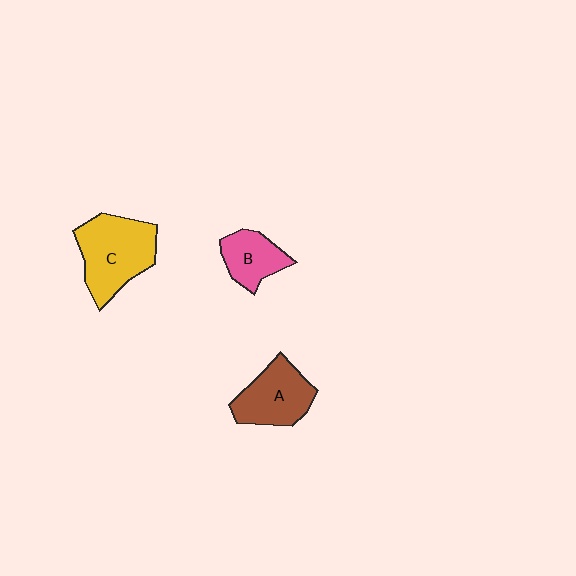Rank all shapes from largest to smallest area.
From largest to smallest: C (yellow), A (brown), B (pink).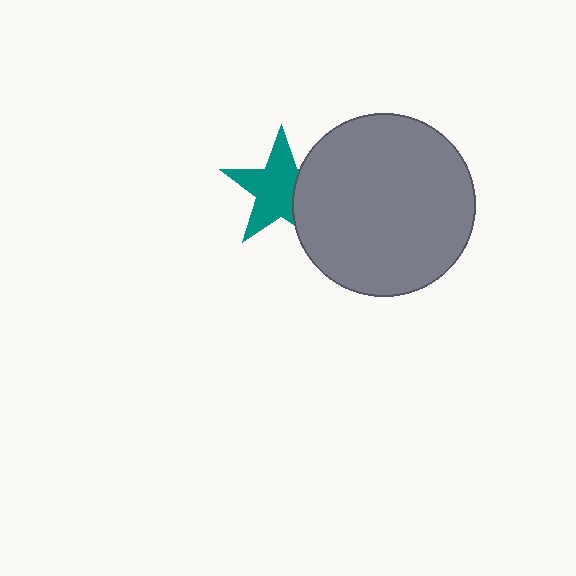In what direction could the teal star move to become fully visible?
The teal star could move left. That would shift it out from behind the gray circle entirely.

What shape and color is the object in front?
The object in front is a gray circle.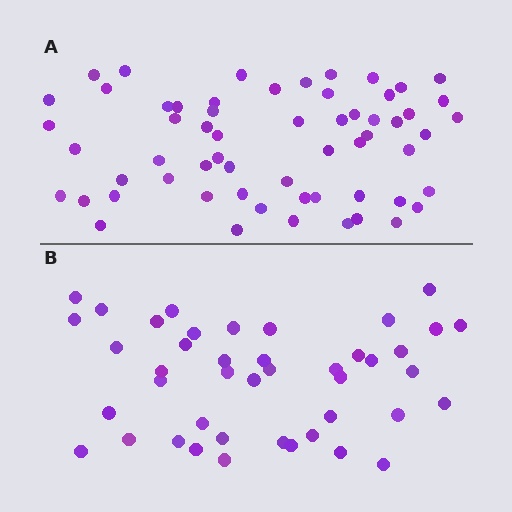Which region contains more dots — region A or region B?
Region A (the top region) has more dots.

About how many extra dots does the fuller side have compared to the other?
Region A has approximately 15 more dots than region B.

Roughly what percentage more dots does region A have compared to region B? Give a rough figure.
About 40% more.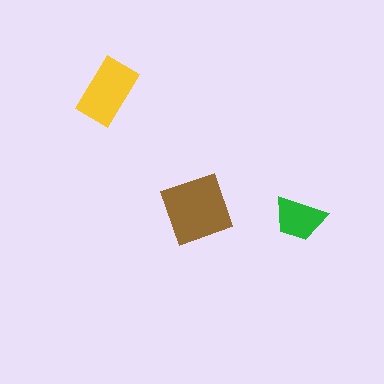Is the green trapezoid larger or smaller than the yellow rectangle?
Smaller.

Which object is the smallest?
The green trapezoid.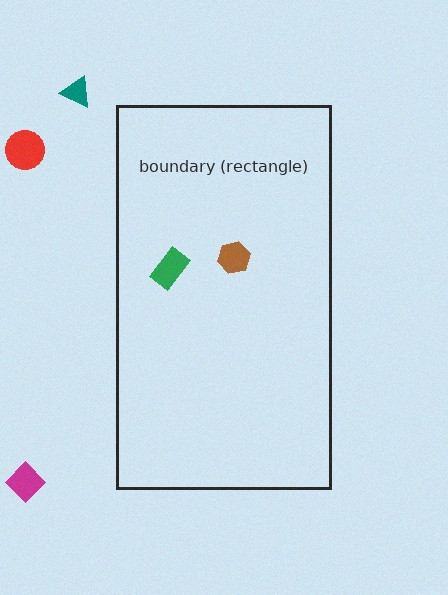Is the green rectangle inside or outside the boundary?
Inside.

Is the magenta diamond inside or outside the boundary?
Outside.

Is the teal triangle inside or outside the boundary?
Outside.